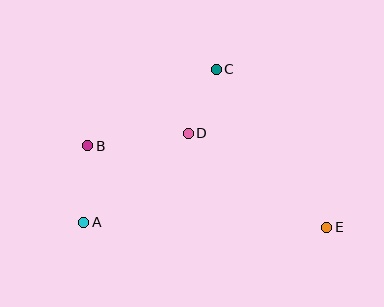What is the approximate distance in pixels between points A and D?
The distance between A and D is approximately 137 pixels.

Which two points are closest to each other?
Points C and D are closest to each other.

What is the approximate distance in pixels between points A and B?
The distance between A and B is approximately 77 pixels.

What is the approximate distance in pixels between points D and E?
The distance between D and E is approximately 168 pixels.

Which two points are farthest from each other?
Points B and E are farthest from each other.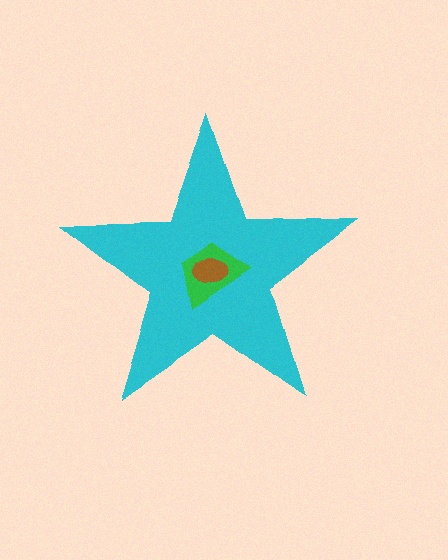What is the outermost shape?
The cyan star.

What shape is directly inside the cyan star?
The green trapezoid.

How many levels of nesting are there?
3.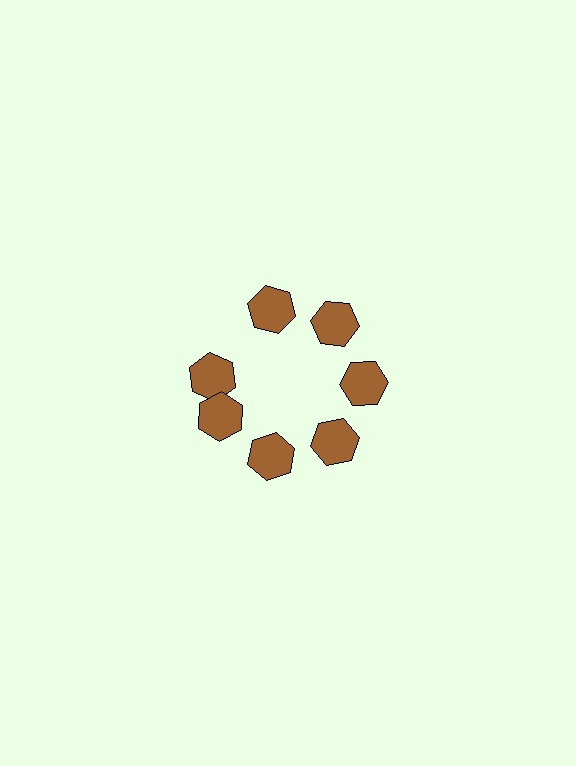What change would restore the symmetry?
The symmetry would be restored by rotating it back into even spacing with its neighbors so that all 7 hexagons sit at equal angles and equal distance from the center.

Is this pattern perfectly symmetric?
No. The 7 brown hexagons are arranged in a ring, but one element near the 10 o'clock position is rotated out of alignment along the ring, breaking the 7-fold rotational symmetry.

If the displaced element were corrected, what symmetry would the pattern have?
It would have 7-fold rotational symmetry — the pattern would map onto itself every 51 degrees.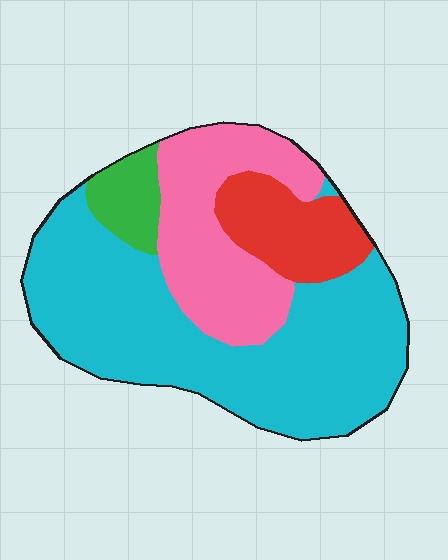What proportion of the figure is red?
Red takes up about one eighth (1/8) of the figure.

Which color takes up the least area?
Green, at roughly 5%.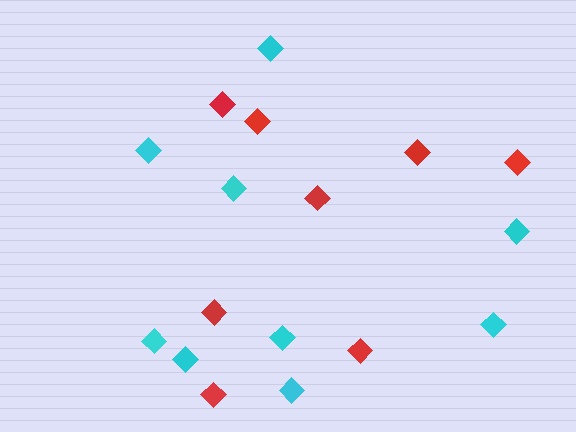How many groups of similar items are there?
There are 2 groups: one group of cyan diamonds (9) and one group of red diamonds (8).